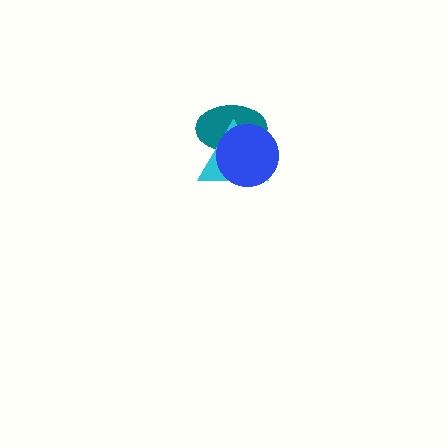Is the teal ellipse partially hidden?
Yes, it is partially covered by another shape.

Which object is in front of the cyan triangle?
The blue circle is in front of the cyan triangle.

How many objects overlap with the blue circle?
2 objects overlap with the blue circle.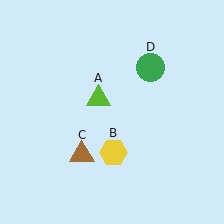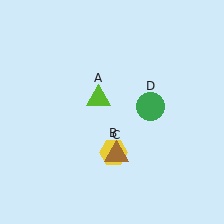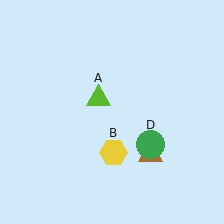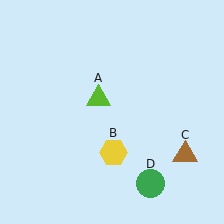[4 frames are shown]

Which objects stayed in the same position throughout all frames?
Lime triangle (object A) and yellow hexagon (object B) remained stationary.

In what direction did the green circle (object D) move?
The green circle (object D) moved down.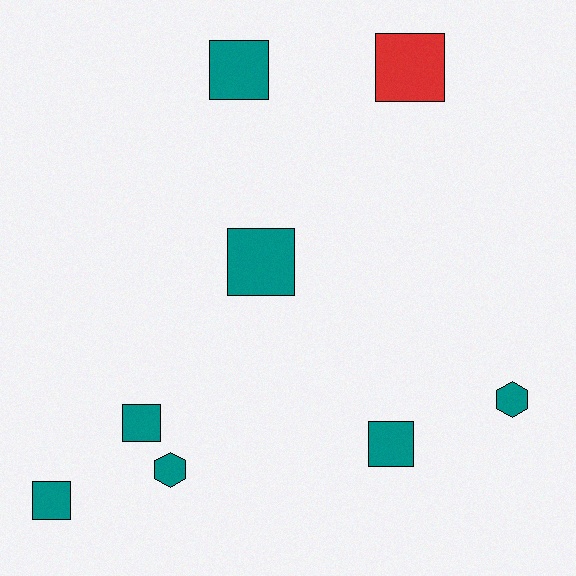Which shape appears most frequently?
Square, with 6 objects.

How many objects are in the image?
There are 8 objects.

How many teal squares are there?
There are 5 teal squares.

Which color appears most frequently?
Teal, with 7 objects.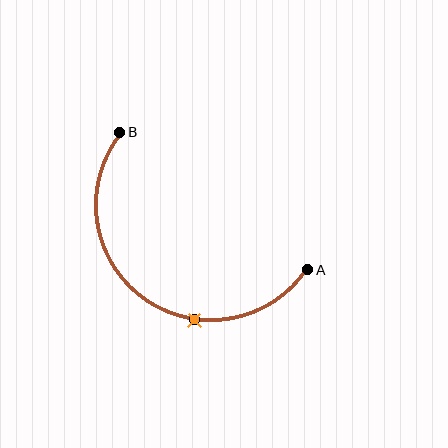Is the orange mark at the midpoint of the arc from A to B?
No. The orange mark lies on the arc but is closer to endpoint A. The arc midpoint would be at the point on the curve equidistant along the arc from both A and B.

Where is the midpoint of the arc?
The arc midpoint is the point on the curve farthest from the straight line joining A and B. It sits below and to the left of that line.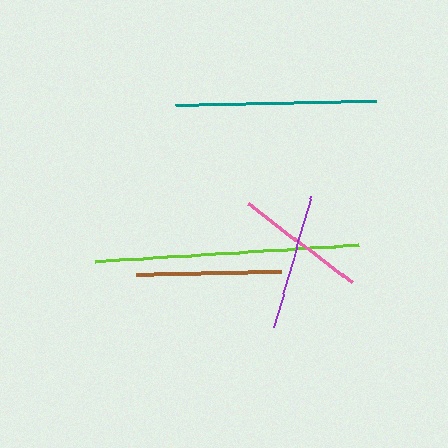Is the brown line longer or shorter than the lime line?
The lime line is longer than the brown line.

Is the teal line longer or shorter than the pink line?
The teal line is longer than the pink line.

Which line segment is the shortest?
The pink line is the shortest at approximately 131 pixels.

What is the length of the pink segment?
The pink segment is approximately 131 pixels long.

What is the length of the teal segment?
The teal segment is approximately 201 pixels long.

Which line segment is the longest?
The lime line is the longest at approximately 264 pixels.